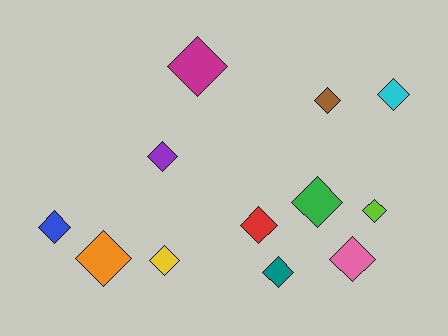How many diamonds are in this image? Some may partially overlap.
There are 12 diamonds.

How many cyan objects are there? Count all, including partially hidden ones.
There is 1 cyan object.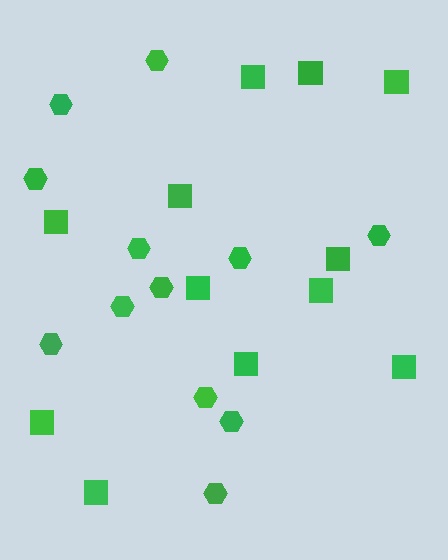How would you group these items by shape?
There are 2 groups: one group of hexagons (12) and one group of squares (12).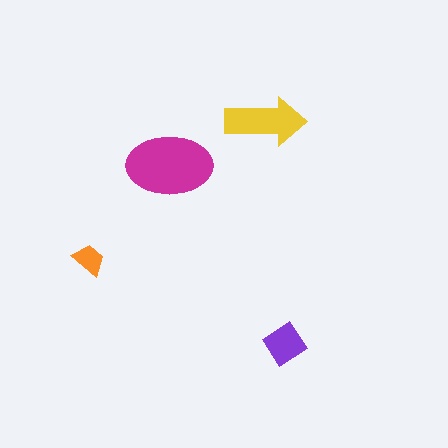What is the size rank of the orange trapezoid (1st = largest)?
4th.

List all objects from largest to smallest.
The magenta ellipse, the yellow arrow, the purple diamond, the orange trapezoid.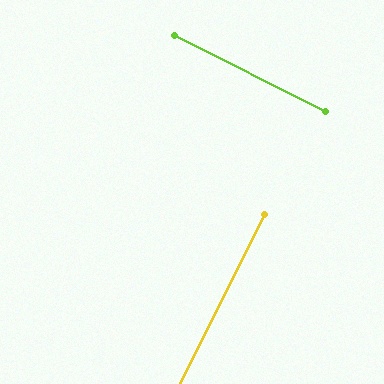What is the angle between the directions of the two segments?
Approximately 90 degrees.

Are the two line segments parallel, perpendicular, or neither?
Perpendicular — they meet at approximately 90°.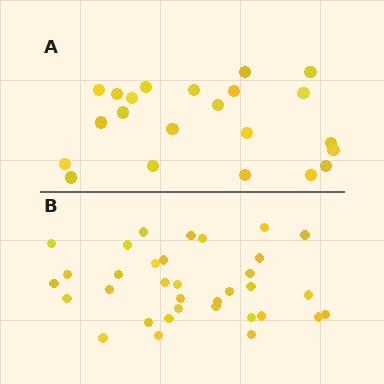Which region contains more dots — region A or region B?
Region B (the bottom region) has more dots.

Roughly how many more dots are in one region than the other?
Region B has roughly 12 or so more dots than region A.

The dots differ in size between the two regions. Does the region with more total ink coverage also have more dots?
No. Region A has more total ink coverage because its dots are larger, but region B actually contains more individual dots. Total area can be misleading — the number of items is what matters here.